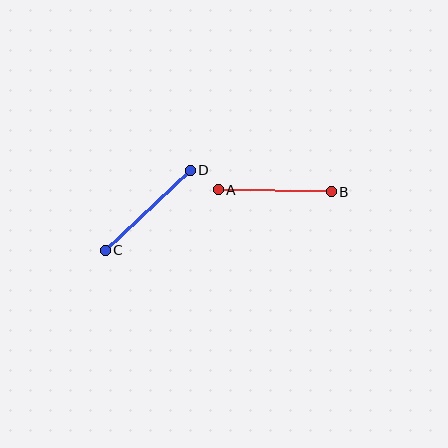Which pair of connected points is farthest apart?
Points C and D are farthest apart.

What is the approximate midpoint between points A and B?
The midpoint is at approximately (275, 191) pixels.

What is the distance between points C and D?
The distance is approximately 117 pixels.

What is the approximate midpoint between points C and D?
The midpoint is at approximately (148, 210) pixels.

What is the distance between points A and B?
The distance is approximately 113 pixels.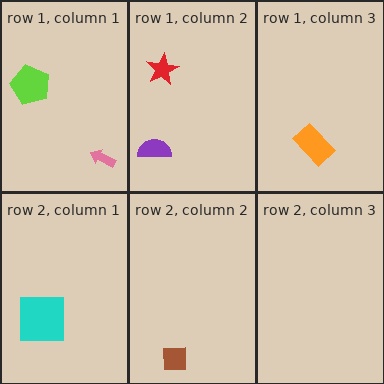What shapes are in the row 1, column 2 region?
The red star, the purple semicircle.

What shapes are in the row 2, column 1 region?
The cyan square.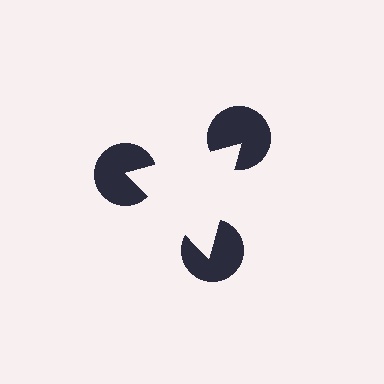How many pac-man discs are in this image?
There are 3 — one at each vertex of the illusory triangle.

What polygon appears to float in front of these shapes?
An illusory triangle — its edges are inferred from the aligned wedge cuts in the pac-man discs, not physically drawn.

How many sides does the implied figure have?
3 sides.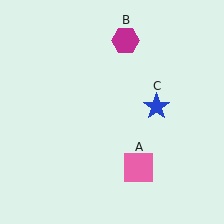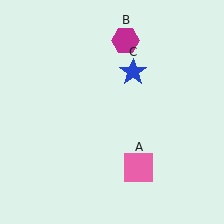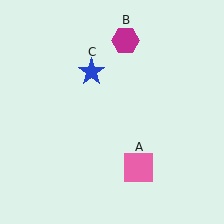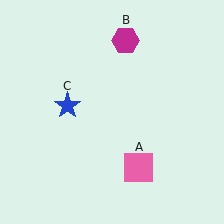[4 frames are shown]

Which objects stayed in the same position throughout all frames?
Pink square (object A) and magenta hexagon (object B) remained stationary.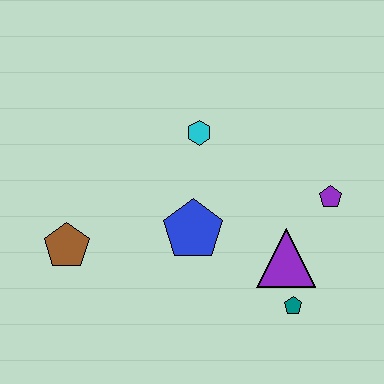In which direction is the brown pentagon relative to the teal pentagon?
The brown pentagon is to the left of the teal pentagon.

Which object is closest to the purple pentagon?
The purple triangle is closest to the purple pentagon.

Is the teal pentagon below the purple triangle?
Yes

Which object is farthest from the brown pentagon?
The purple pentagon is farthest from the brown pentagon.